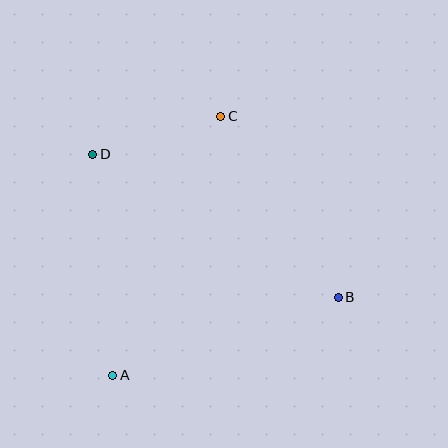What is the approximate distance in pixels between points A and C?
The distance between A and C is approximately 281 pixels.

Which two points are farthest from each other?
Points B and D are farthest from each other.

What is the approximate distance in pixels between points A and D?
The distance between A and D is approximately 222 pixels.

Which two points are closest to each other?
Points C and D are closest to each other.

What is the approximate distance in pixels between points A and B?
The distance between A and B is approximately 238 pixels.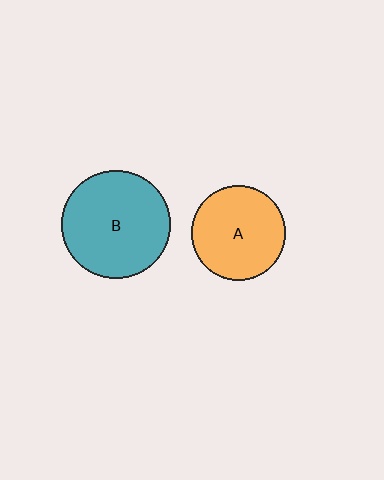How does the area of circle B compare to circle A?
Approximately 1.3 times.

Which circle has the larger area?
Circle B (teal).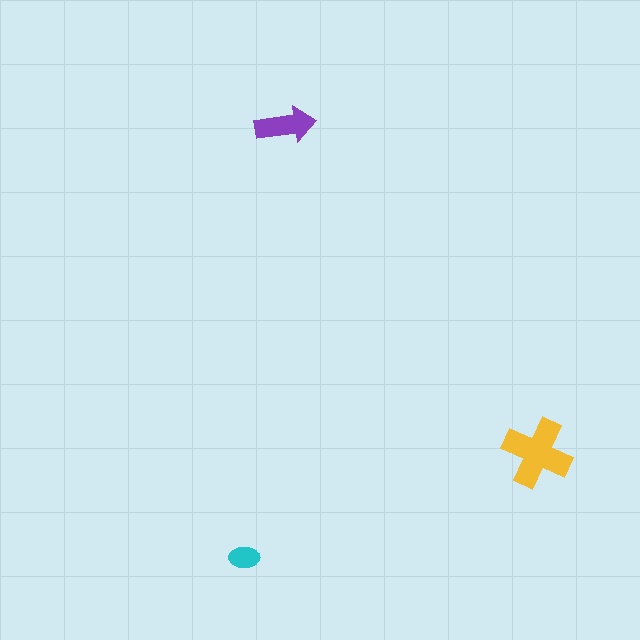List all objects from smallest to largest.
The cyan ellipse, the purple arrow, the yellow cross.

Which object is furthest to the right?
The yellow cross is rightmost.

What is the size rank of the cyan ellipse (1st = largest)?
3rd.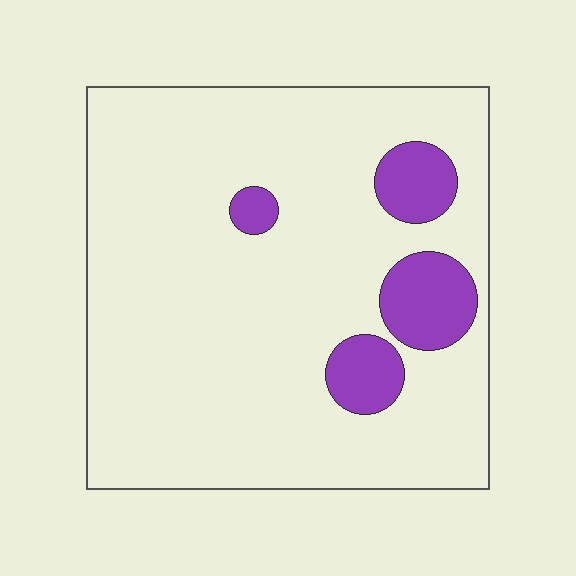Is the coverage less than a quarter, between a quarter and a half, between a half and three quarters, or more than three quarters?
Less than a quarter.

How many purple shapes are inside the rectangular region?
4.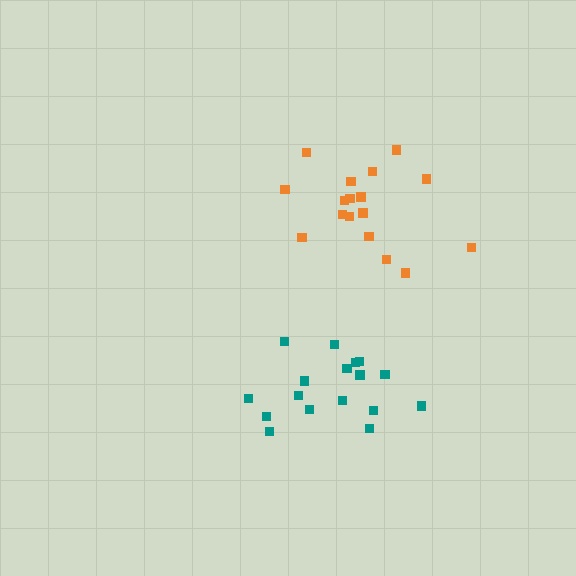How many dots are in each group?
Group 1: 17 dots, Group 2: 17 dots (34 total).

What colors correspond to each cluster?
The clusters are colored: teal, orange.